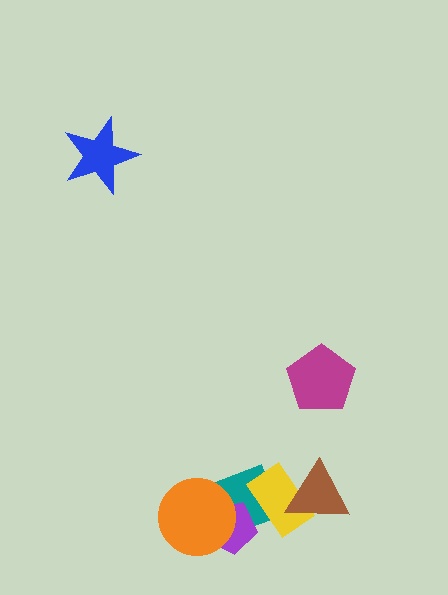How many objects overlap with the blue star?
0 objects overlap with the blue star.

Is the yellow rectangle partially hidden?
Yes, it is partially covered by another shape.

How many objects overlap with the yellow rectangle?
2 objects overlap with the yellow rectangle.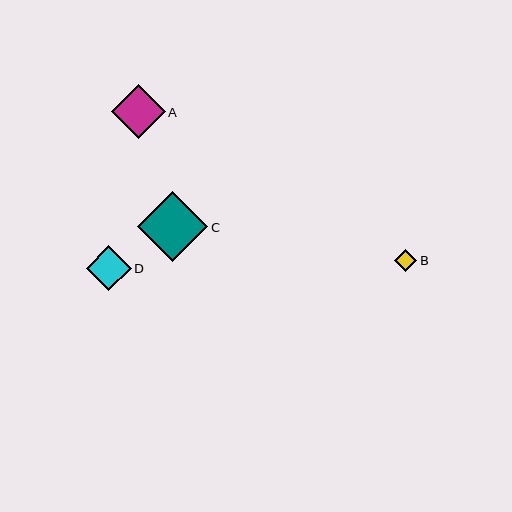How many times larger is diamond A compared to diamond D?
Diamond A is approximately 1.2 times the size of diamond D.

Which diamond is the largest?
Diamond C is the largest with a size of approximately 70 pixels.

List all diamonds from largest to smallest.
From largest to smallest: C, A, D, B.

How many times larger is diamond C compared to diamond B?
Diamond C is approximately 3.2 times the size of diamond B.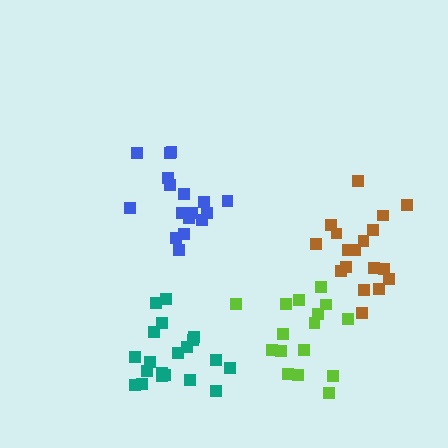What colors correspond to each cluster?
The clusters are colored: lime, blue, brown, teal.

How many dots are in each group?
Group 1: 16 dots, Group 2: 17 dots, Group 3: 18 dots, Group 4: 20 dots (71 total).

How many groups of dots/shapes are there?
There are 4 groups.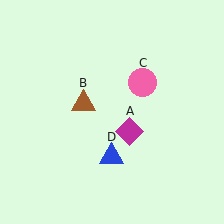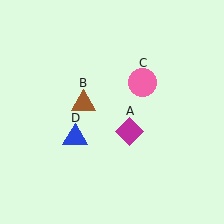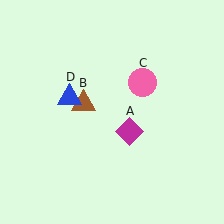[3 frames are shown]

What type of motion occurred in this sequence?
The blue triangle (object D) rotated clockwise around the center of the scene.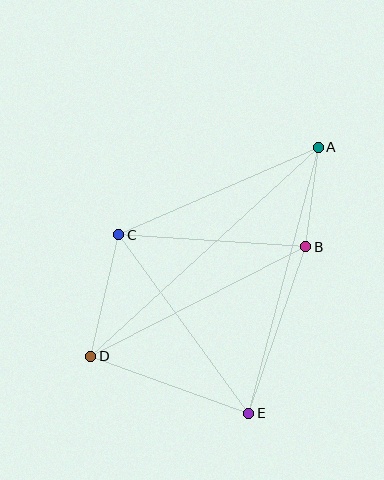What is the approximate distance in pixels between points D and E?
The distance between D and E is approximately 168 pixels.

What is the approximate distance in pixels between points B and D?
The distance between B and D is approximately 241 pixels.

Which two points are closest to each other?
Points A and B are closest to each other.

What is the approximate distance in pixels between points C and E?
The distance between C and E is approximately 221 pixels.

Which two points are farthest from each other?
Points A and D are farthest from each other.